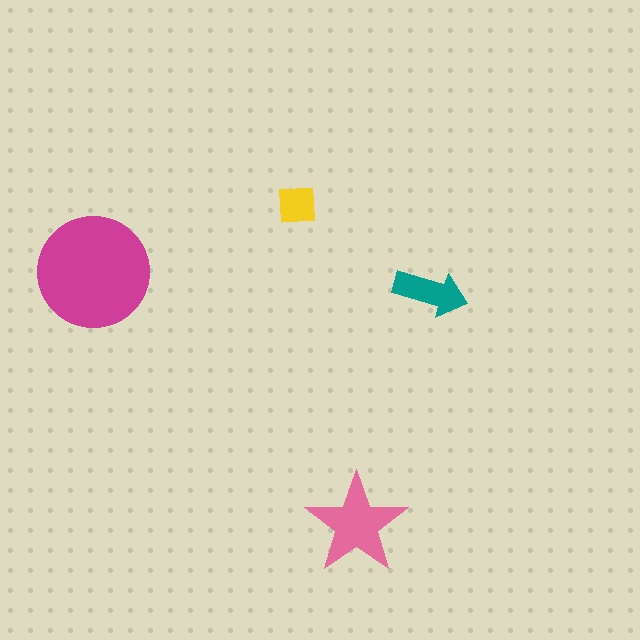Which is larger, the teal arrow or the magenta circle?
The magenta circle.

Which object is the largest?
The magenta circle.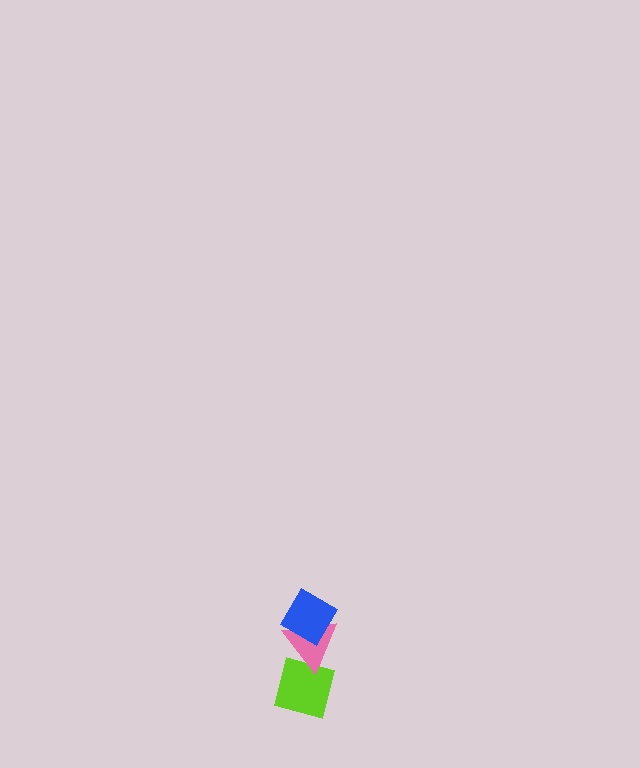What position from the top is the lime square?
The lime square is 3rd from the top.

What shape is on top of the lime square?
The pink triangle is on top of the lime square.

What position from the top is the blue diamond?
The blue diamond is 1st from the top.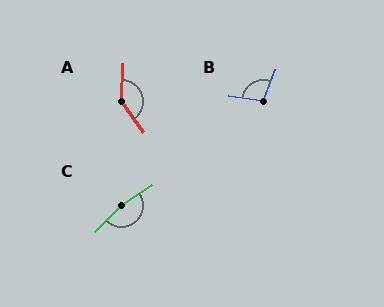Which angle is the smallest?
B, at approximately 102 degrees.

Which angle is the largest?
C, at approximately 168 degrees.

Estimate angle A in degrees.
Approximately 141 degrees.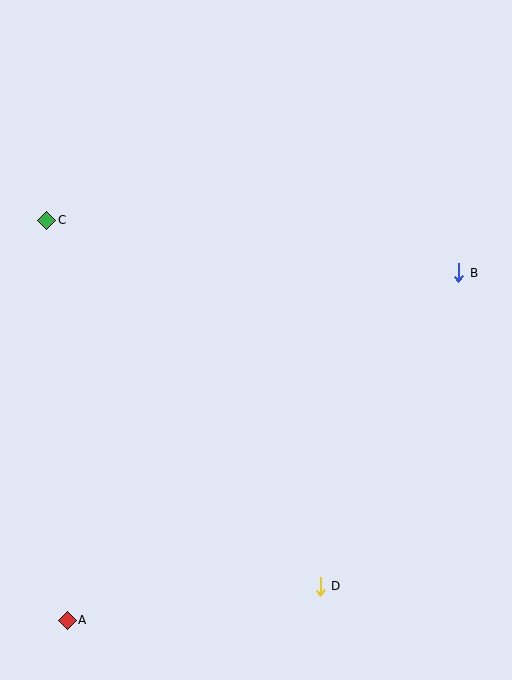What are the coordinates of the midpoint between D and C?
The midpoint between D and C is at (184, 403).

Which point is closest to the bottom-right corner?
Point D is closest to the bottom-right corner.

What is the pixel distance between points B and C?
The distance between B and C is 415 pixels.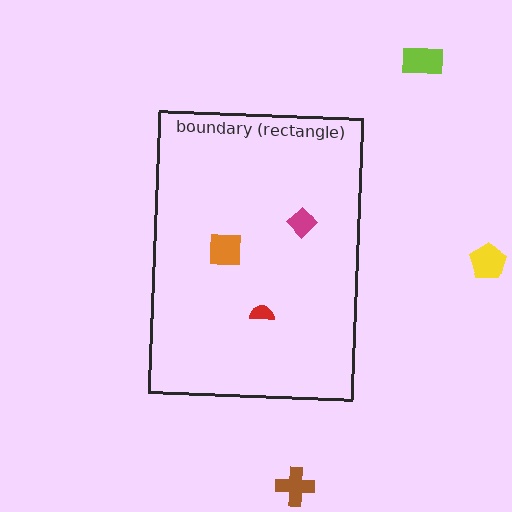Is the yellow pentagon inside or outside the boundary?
Outside.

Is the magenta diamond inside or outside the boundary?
Inside.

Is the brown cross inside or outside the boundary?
Outside.